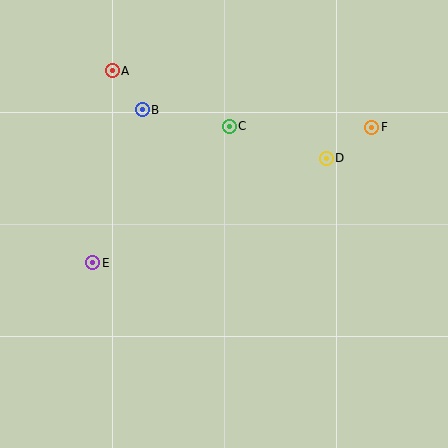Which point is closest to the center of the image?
Point C at (229, 126) is closest to the center.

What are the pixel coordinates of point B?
Point B is at (142, 110).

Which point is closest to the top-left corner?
Point A is closest to the top-left corner.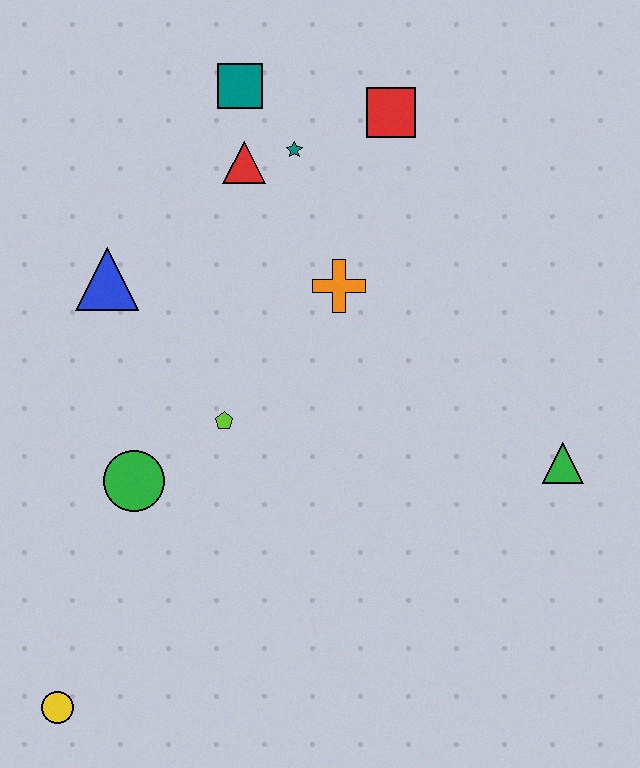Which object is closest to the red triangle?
The teal star is closest to the red triangle.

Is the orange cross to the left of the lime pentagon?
No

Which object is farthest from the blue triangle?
The green triangle is farthest from the blue triangle.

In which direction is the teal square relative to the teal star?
The teal square is above the teal star.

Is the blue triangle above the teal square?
No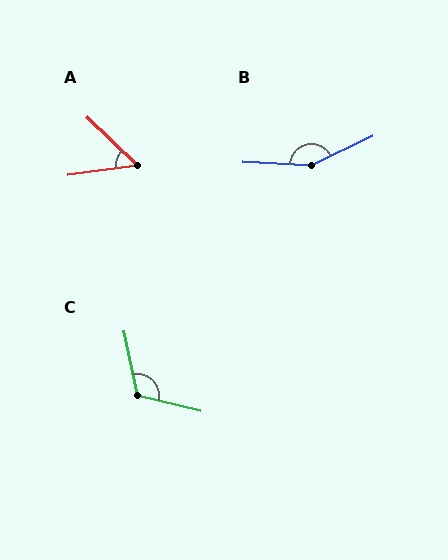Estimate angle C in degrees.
Approximately 115 degrees.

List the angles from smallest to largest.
A (51°), C (115°), B (151°).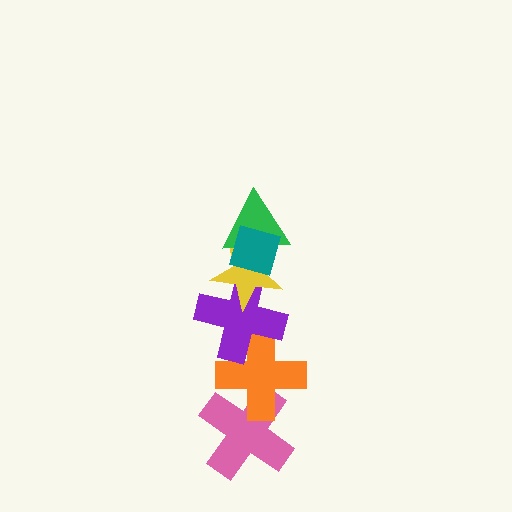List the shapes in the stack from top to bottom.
From top to bottom: the teal diamond, the green triangle, the yellow star, the purple cross, the orange cross, the pink cross.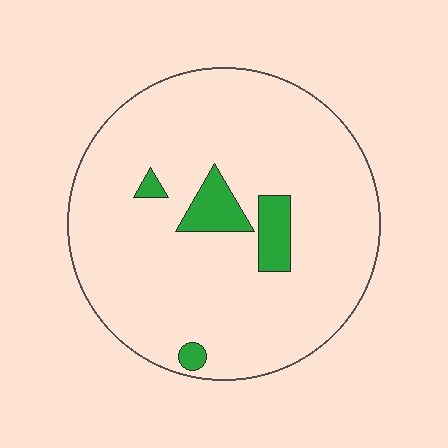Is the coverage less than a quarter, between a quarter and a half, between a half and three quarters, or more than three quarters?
Less than a quarter.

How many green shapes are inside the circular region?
4.